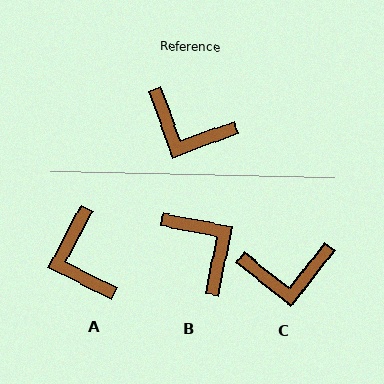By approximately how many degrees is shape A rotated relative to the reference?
Approximately 48 degrees clockwise.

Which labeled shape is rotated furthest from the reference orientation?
B, about 149 degrees away.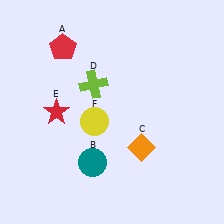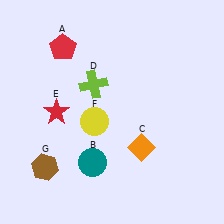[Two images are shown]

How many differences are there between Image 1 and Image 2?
There is 1 difference between the two images.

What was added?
A brown hexagon (G) was added in Image 2.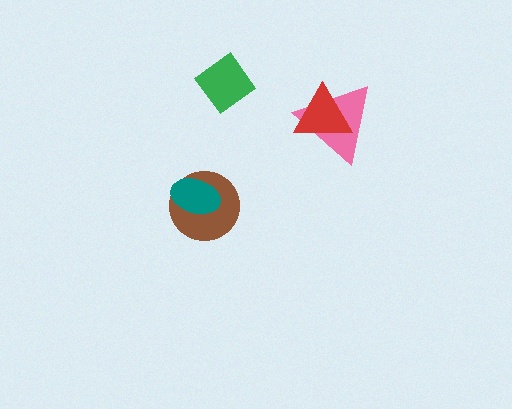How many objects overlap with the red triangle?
1 object overlaps with the red triangle.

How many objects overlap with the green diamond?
0 objects overlap with the green diamond.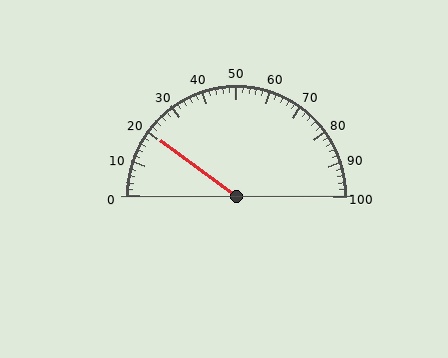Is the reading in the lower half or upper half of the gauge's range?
The reading is in the lower half of the range (0 to 100).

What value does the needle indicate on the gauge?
The needle indicates approximately 20.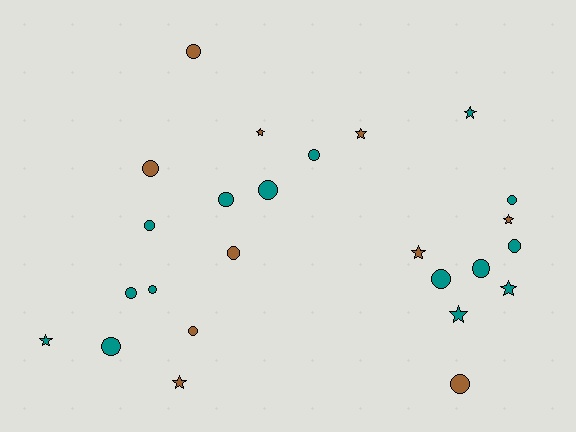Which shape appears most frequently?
Circle, with 16 objects.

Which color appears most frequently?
Teal, with 15 objects.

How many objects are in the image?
There are 25 objects.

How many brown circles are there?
There are 5 brown circles.